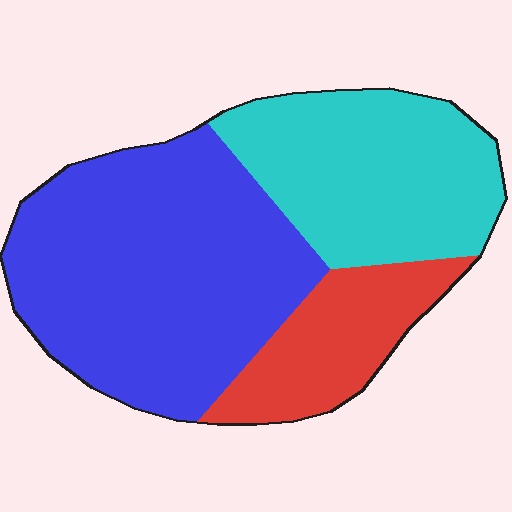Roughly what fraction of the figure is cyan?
Cyan takes up between a sixth and a third of the figure.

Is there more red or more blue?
Blue.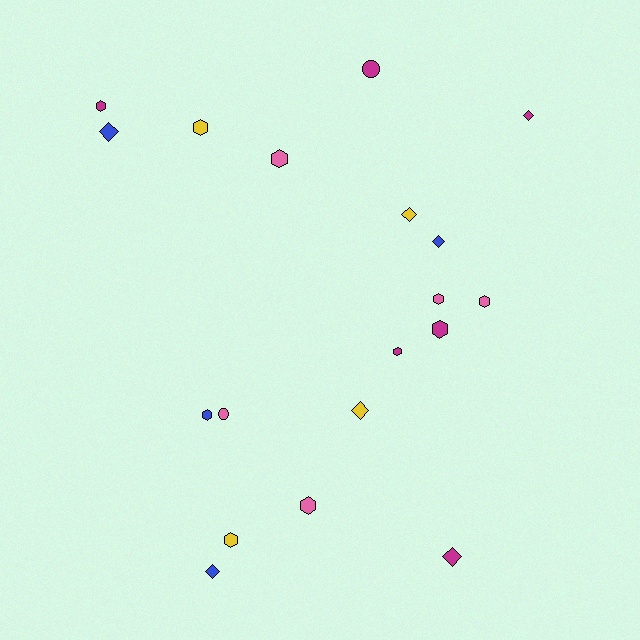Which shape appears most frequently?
Hexagon, with 10 objects.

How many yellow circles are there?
There are no yellow circles.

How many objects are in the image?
There are 19 objects.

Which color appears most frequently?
Magenta, with 6 objects.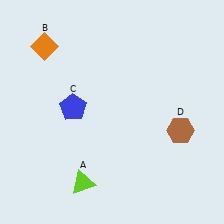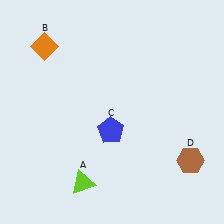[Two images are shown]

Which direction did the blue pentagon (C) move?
The blue pentagon (C) moved right.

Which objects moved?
The objects that moved are: the blue pentagon (C), the brown hexagon (D).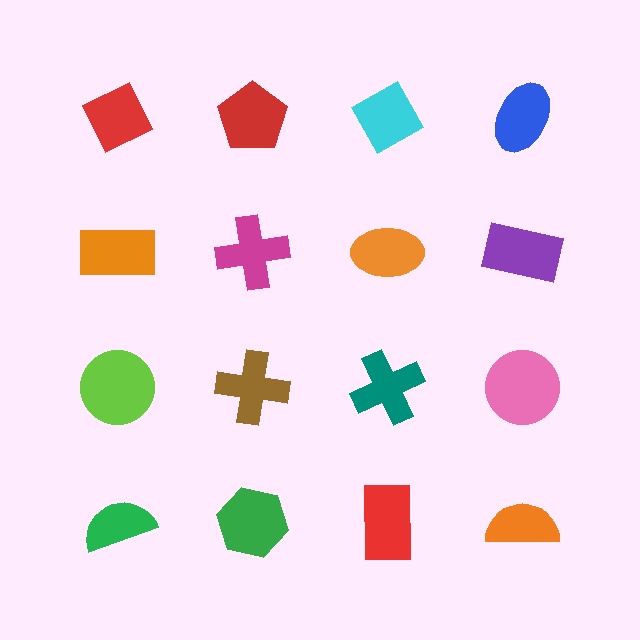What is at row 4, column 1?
A green semicircle.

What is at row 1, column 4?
A blue ellipse.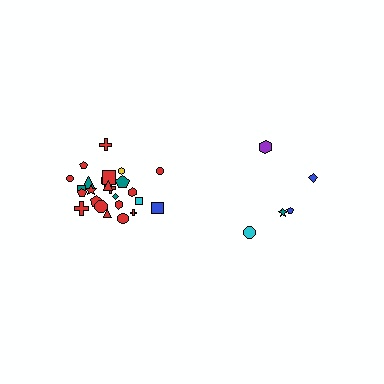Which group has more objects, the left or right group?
The left group.